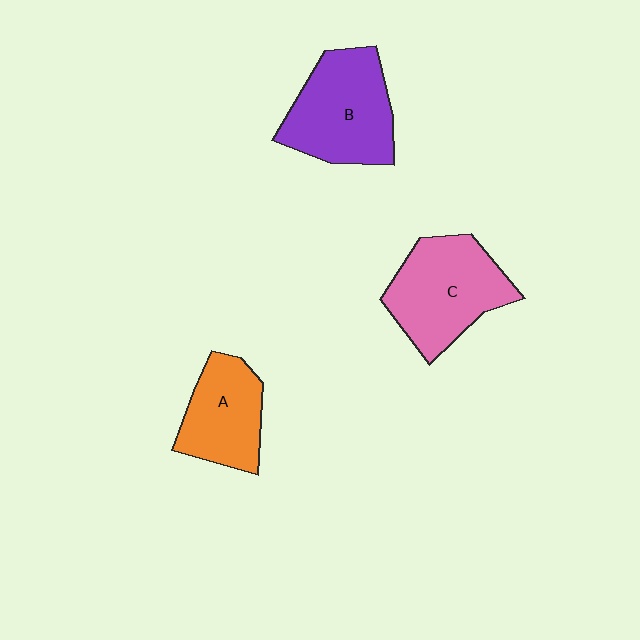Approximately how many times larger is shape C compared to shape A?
Approximately 1.3 times.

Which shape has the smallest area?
Shape A (orange).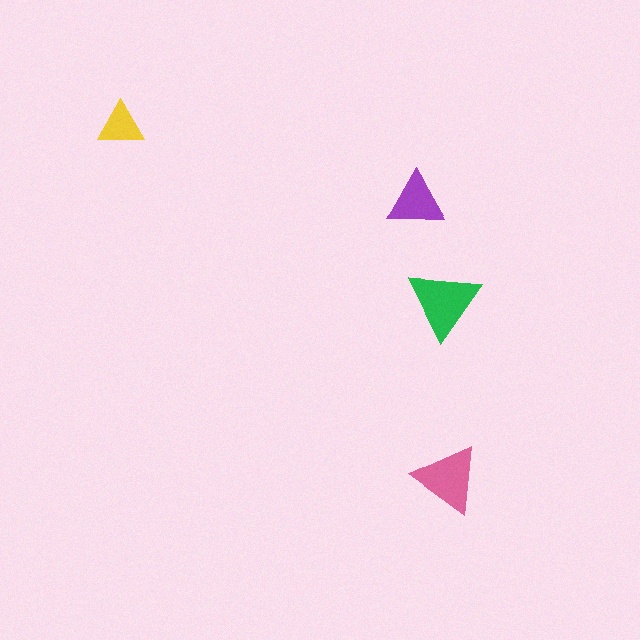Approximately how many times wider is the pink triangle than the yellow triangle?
About 1.5 times wider.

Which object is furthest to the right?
The pink triangle is rightmost.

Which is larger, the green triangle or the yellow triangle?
The green one.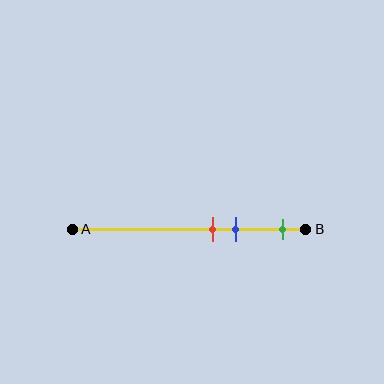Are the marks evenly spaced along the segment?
No, the marks are not evenly spaced.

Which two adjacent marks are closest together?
The red and blue marks are the closest adjacent pair.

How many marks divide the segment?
There are 3 marks dividing the segment.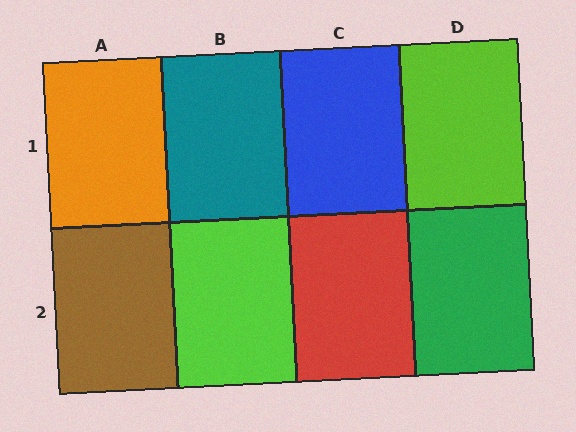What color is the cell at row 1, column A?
Orange.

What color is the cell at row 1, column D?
Lime.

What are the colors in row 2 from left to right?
Brown, lime, red, green.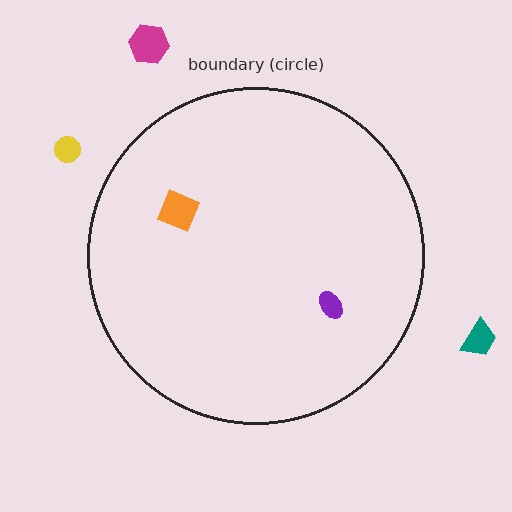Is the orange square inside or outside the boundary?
Inside.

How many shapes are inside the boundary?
2 inside, 3 outside.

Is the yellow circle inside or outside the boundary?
Outside.